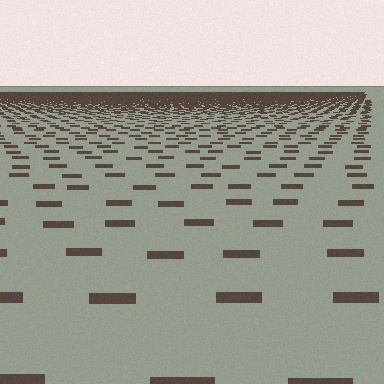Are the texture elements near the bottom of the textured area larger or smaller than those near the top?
Larger. Near the bottom, elements are closer to the viewer and appear at a bigger on-screen size.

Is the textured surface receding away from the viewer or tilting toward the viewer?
The surface is receding away from the viewer. Texture elements get smaller and denser toward the top.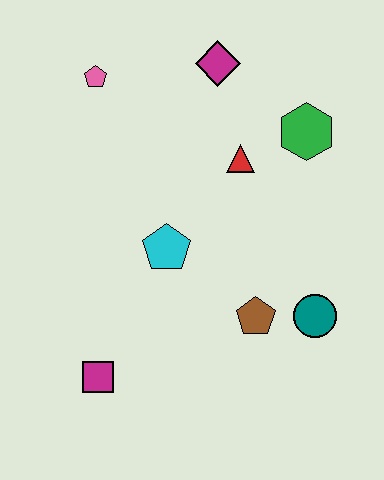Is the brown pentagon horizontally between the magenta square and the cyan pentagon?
No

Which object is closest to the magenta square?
The cyan pentagon is closest to the magenta square.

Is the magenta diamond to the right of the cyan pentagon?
Yes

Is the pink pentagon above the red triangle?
Yes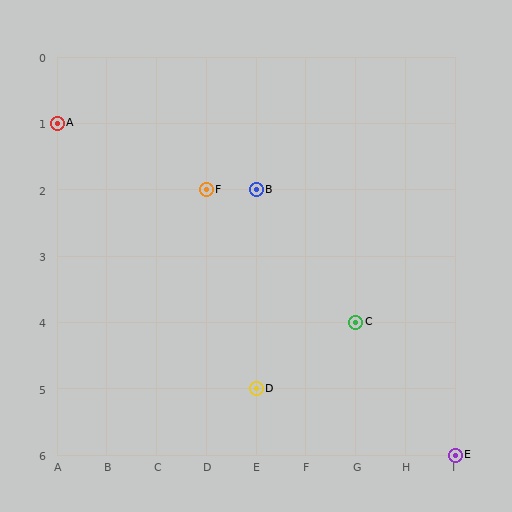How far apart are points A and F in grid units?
Points A and F are 3 columns and 1 row apart (about 3.2 grid units diagonally).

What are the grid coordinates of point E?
Point E is at grid coordinates (I, 6).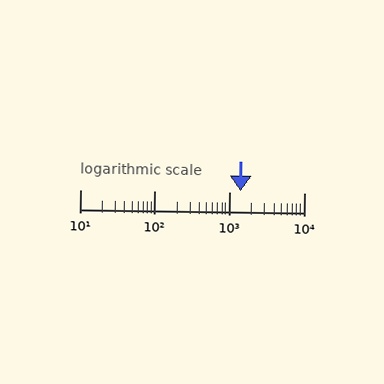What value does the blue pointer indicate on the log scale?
The pointer indicates approximately 1400.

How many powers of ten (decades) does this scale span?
The scale spans 3 decades, from 10 to 10000.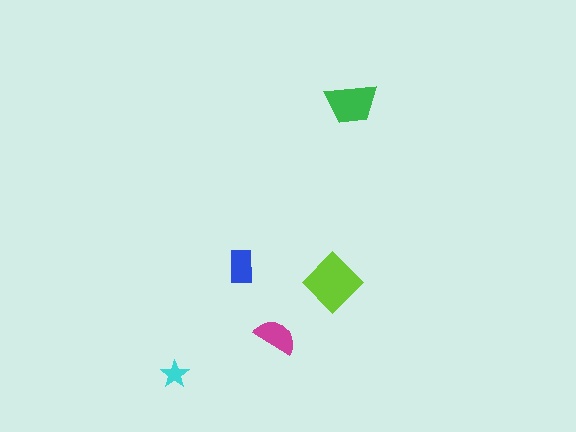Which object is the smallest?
The cyan star.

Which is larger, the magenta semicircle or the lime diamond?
The lime diamond.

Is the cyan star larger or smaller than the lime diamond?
Smaller.